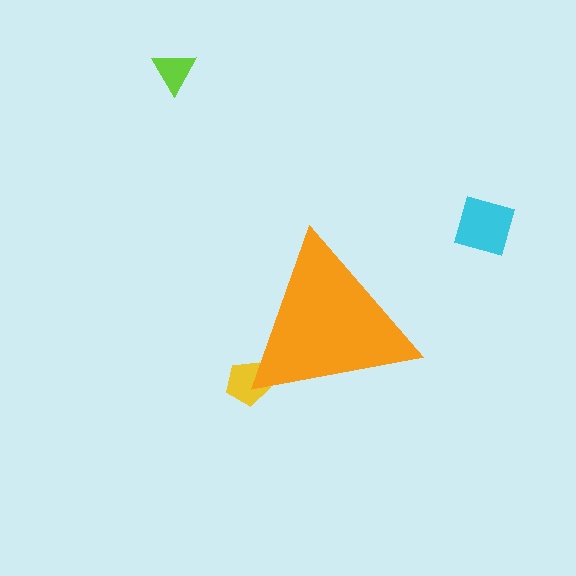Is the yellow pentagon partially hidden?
Yes, the yellow pentagon is partially hidden behind the orange triangle.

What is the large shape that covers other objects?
An orange triangle.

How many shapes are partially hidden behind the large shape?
1 shape is partially hidden.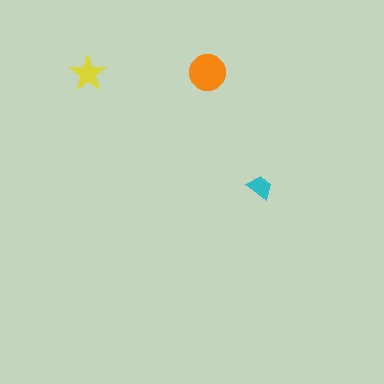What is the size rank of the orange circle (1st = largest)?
1st.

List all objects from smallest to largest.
The cyan trapezoid, the yellow star, the orange circle.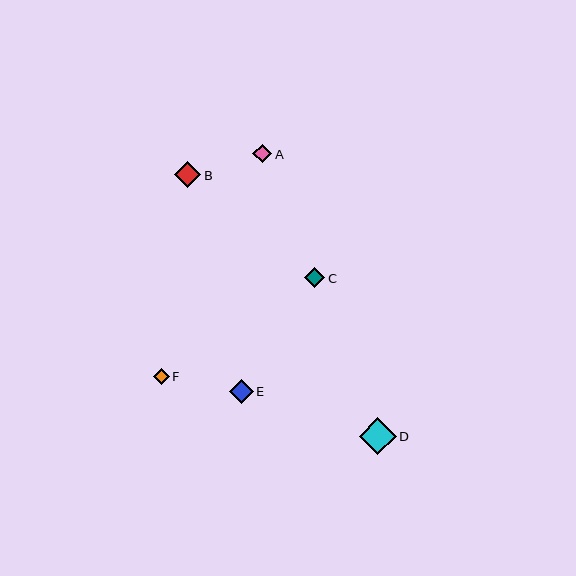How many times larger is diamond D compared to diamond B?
Diamond D is approximately 1.4 times the size of diamond B.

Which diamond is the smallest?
Diamond F is the smallest with a size of approximately 16 pixels.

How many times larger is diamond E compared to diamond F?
Diamond E is approximately 1.5 times the size of diamond F.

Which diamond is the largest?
Diamond D is the largest with a size of approximately 37 pixels.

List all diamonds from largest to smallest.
From largest to smallest: D, B, E, C, A, F.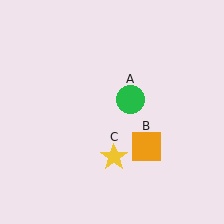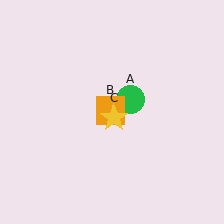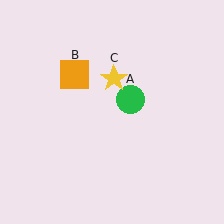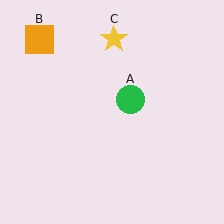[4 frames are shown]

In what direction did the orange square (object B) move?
The orange square (object B) moved up and to the left.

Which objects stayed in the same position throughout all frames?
Green circle (object A) remained stationary.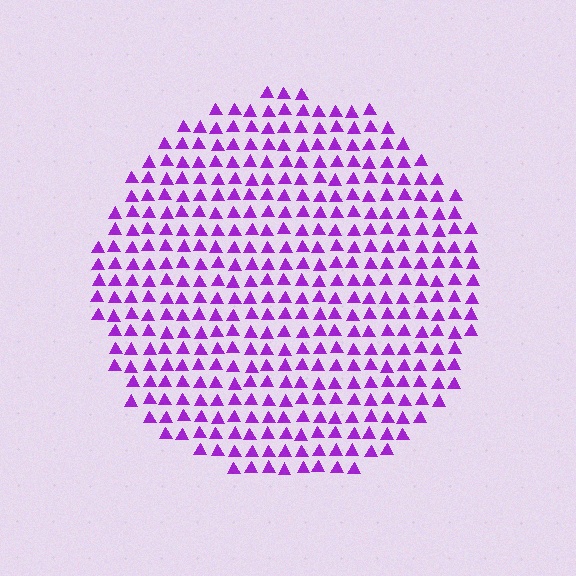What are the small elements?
The small elements are triangles.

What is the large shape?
The large shape is a circle.